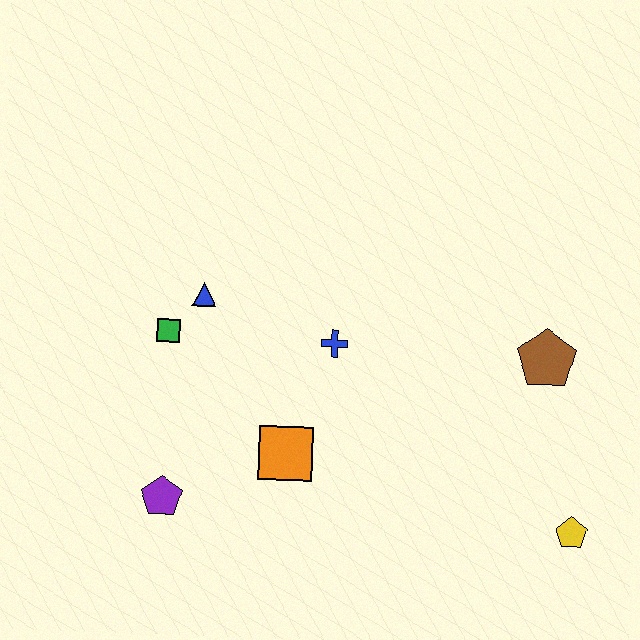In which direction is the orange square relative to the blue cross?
The orange square is below the blue cross.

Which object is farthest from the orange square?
The yellow pentagon is farthest from the orange square.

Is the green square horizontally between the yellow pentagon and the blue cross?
No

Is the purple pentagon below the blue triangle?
Yes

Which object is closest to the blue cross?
The orange square is closest to the blue cross.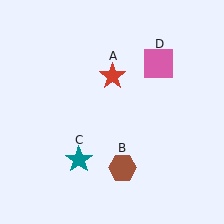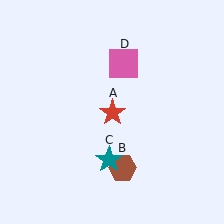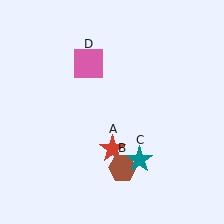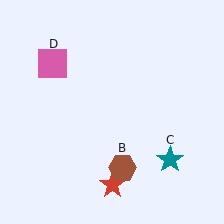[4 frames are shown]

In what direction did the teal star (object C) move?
The teal star (object C) moved right.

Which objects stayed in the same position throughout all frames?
Brown hexagon (object B) remained stationary.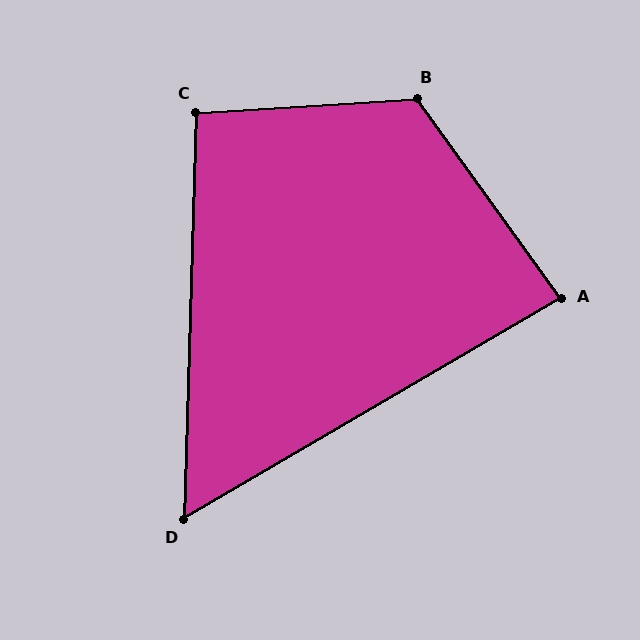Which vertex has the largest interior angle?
B, at approximately 122 degrees.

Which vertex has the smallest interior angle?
D, at approximately 58 degrees.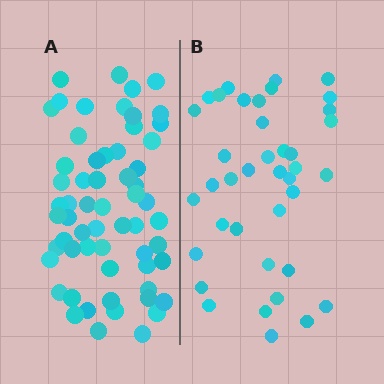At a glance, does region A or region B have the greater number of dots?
Region A (the left region) has more dots.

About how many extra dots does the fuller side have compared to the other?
Region A has approximately 20 more dots than region B.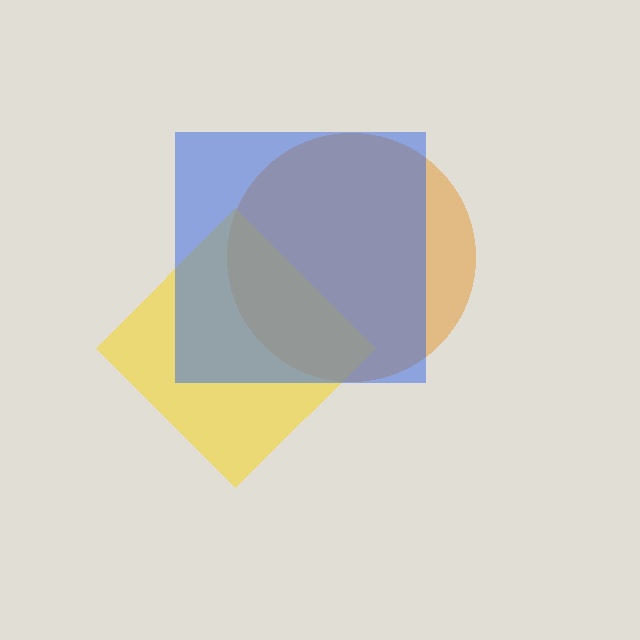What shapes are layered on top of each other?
The layered shapes are: an orange circle, a yellow diamond, a blue square.